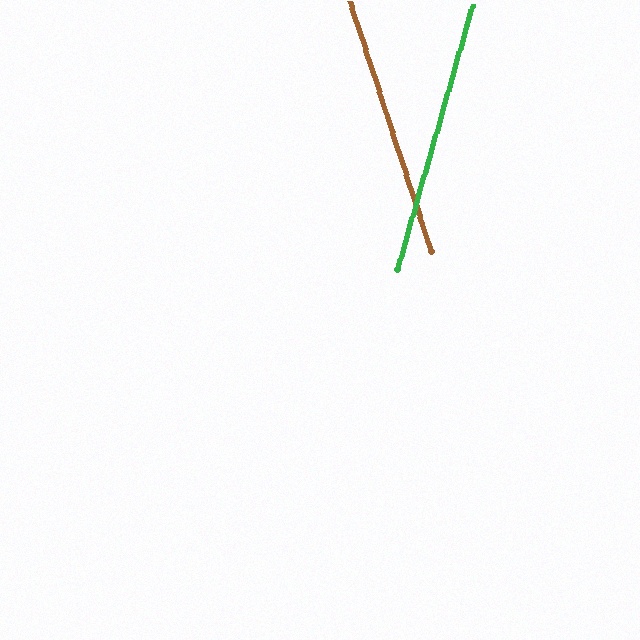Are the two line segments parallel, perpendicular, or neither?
Neither parallel nor perpendicular — they differ by about 34°.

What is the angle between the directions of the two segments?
Approximately 34 degrees.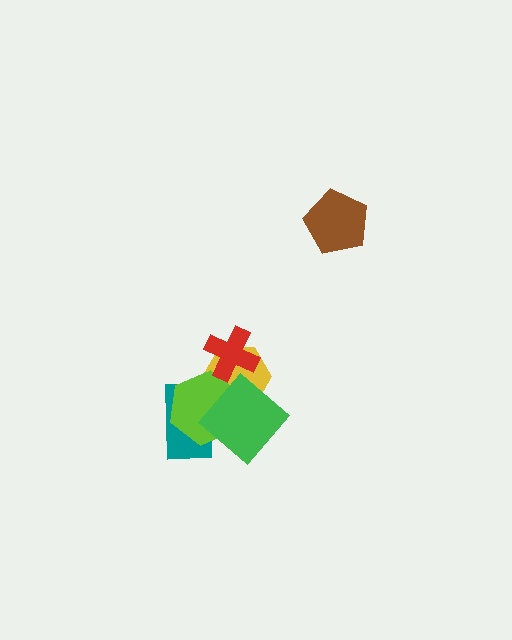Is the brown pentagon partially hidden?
No, no other shape covers it.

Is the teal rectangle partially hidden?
Yes, it is partially covered by another shape.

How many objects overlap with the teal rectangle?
2 objects overlap with the teal rectangle.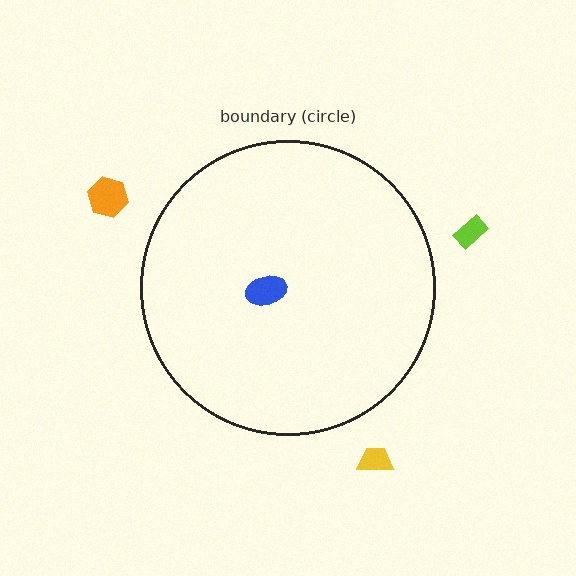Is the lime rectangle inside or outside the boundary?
Outside.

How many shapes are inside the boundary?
1 inside, 3 outside.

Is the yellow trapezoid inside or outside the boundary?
Outside.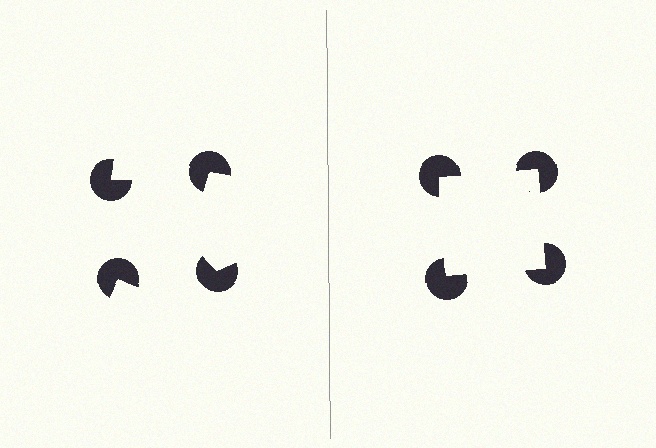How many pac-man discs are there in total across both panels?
8 — 4 on each side.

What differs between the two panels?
The pac-man discs are positioned identically on both sides; only the wedge orientations differ. On the right they align to a square; on the left they are misaligned.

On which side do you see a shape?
An illusory square appears on the right side. On the left side the wedge cuts are rotated, so no coherent shape forms.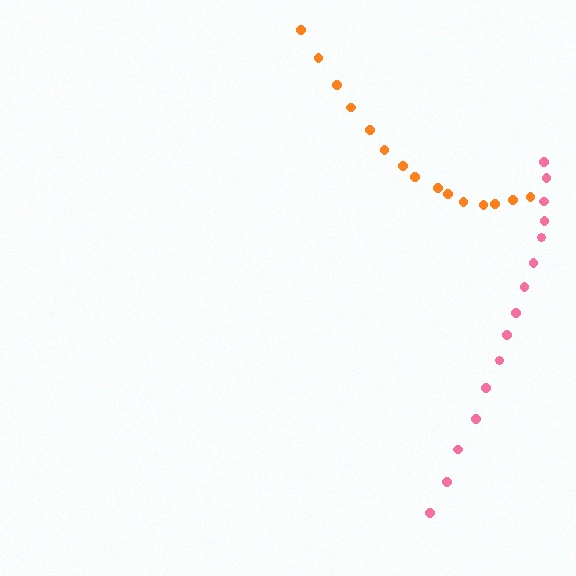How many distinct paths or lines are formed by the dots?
There are 2 distinct paths.